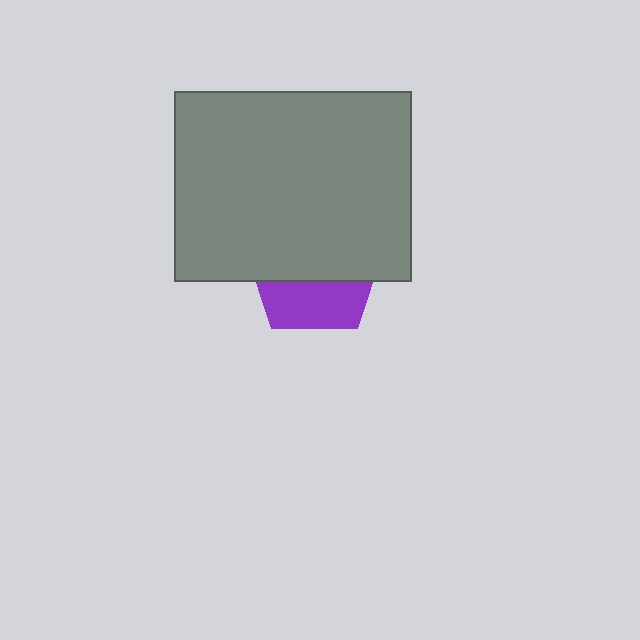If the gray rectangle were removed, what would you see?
You would see the complete purple pentagon.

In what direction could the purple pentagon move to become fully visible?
The purple pentagon could move down. That would shift it out from behind the gray rectangle entirely.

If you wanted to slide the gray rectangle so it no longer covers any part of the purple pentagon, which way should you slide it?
Slide it up — that is the most direct way to separate the two shapes.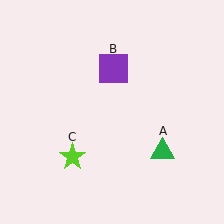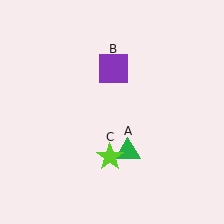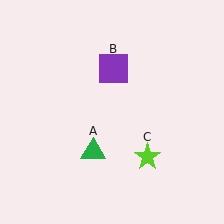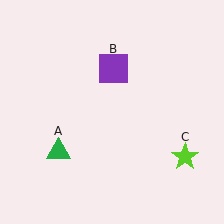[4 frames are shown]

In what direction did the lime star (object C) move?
The lime star (object C) moved right.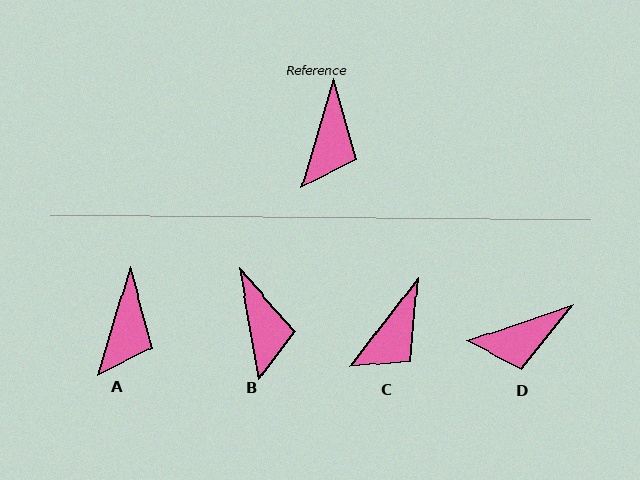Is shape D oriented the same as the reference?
No, it is off by about 54 degrees.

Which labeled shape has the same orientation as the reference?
A.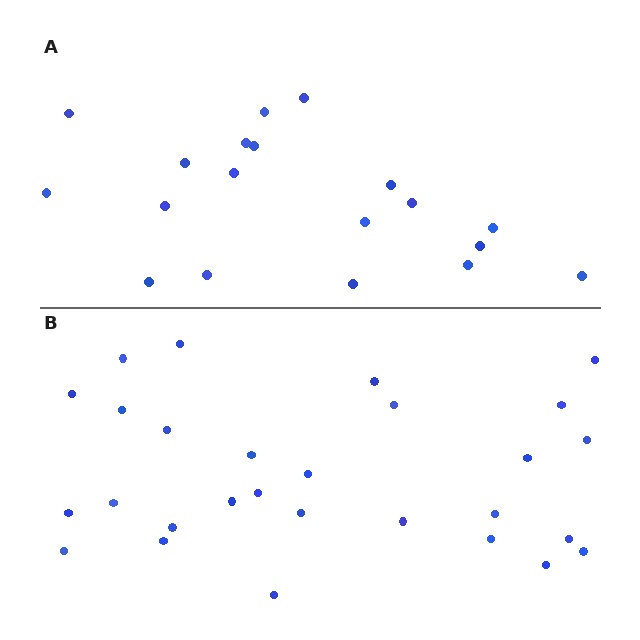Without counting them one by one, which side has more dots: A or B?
Region B (the bottom region) has more dots.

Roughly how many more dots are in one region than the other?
Region B has roughly 8 or so more dots than region A.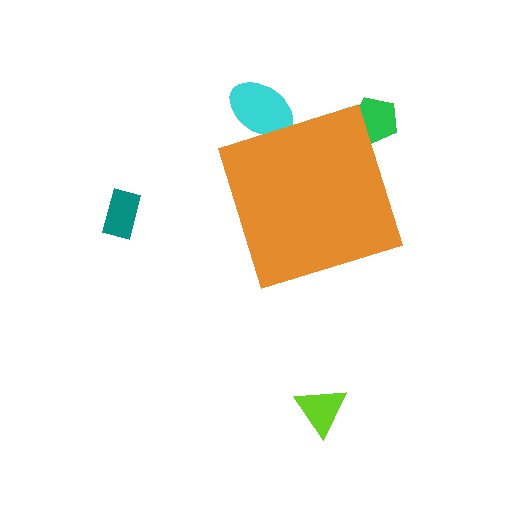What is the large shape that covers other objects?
An orange diamond.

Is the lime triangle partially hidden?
No, the lime triangle is fully visible.